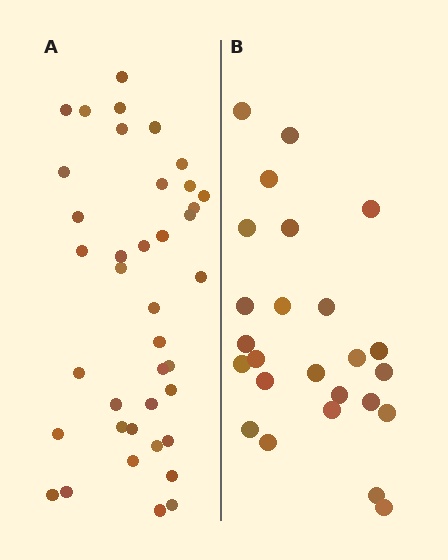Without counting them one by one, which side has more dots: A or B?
Region A (the left region) has more dots.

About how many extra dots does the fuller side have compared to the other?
Region A has approximately 15 more dots than region B.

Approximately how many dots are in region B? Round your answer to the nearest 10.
About 20 dots. (The exact count is 25, which rounds to 20.)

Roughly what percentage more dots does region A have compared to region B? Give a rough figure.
About 55% more.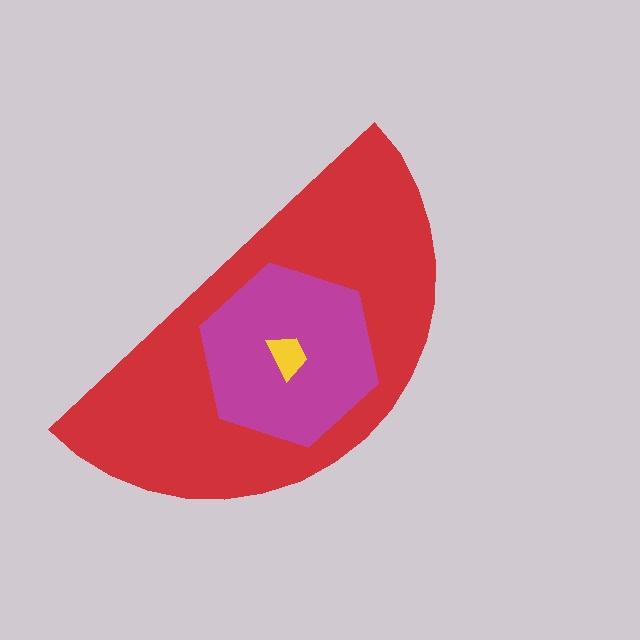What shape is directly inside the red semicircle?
The magenta hexagon.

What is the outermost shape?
The red semicircle.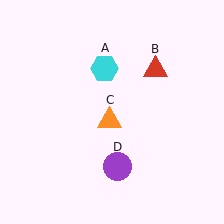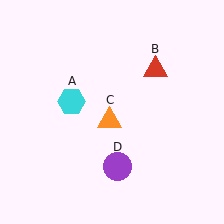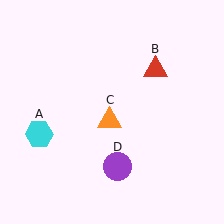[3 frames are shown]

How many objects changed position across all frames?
1 object changed position: cyan hexagon (object A).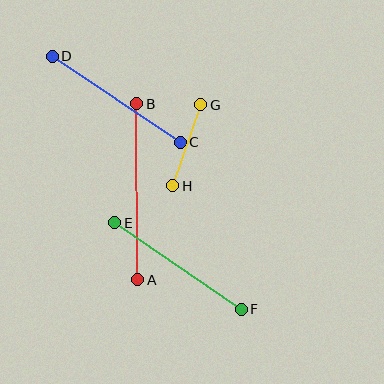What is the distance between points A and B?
The distance is approximately 176 pixels.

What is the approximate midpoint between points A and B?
The midpoint is at approximately (137, 192) pixels.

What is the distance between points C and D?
The distance is approximately 154 pixels.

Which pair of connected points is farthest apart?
Points A and B are farthest apart.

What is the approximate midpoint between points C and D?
The midpoint is at approximately (116, 99) pixels.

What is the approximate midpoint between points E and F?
The midpoint is at approximately (178, 266) pixels.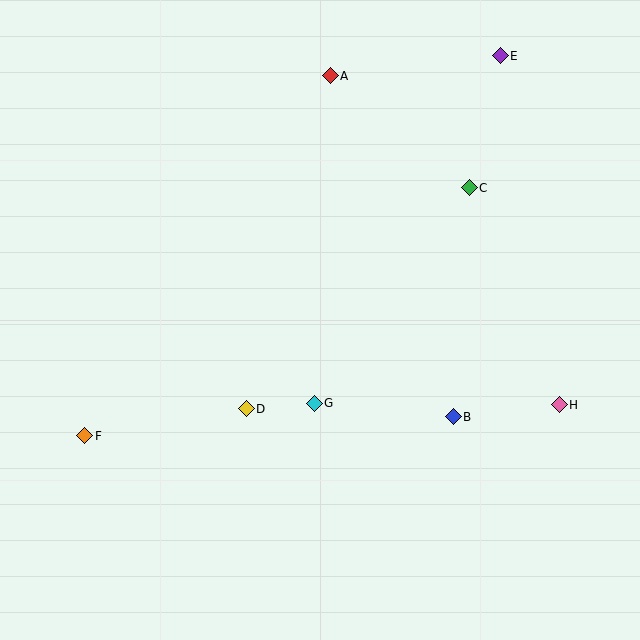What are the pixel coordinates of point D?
Point D is at (246, 409).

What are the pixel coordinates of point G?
Point G is at (314, 403).